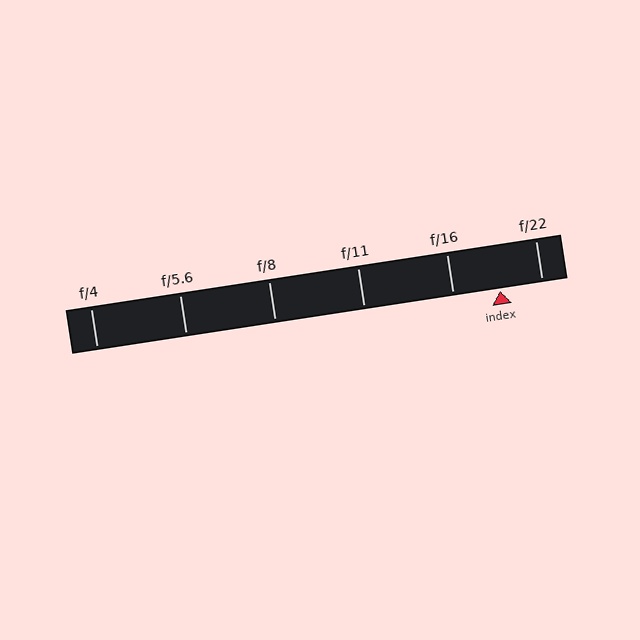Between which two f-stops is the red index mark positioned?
The index mark is between f/16 and f/22.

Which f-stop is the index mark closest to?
The index mark is closest to f/22.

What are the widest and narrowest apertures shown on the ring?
The widest aperture shown is f/4 and the narrowest is f/22.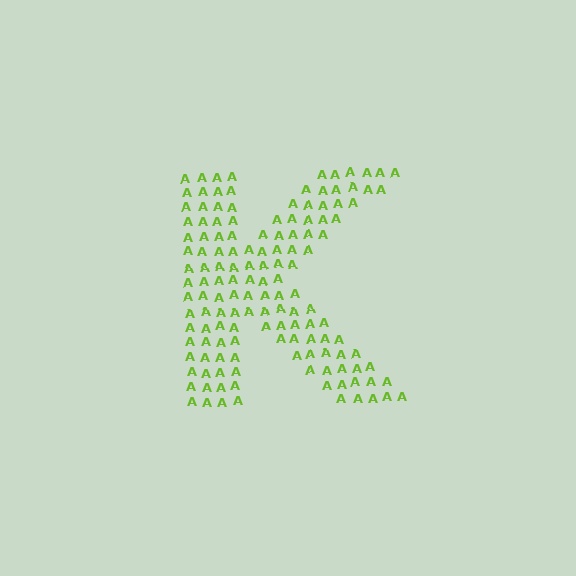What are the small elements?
The small elements are letter A's.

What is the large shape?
The large shape is the letter K.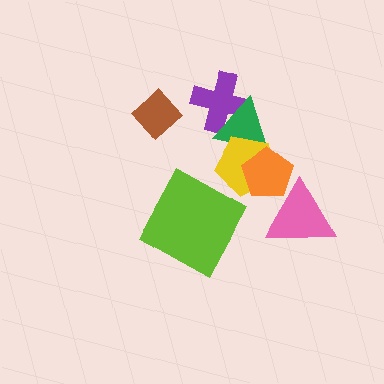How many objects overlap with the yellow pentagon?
2 objects overlap with the yellow pentagon.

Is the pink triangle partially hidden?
Yes, it is partially covered by another shape.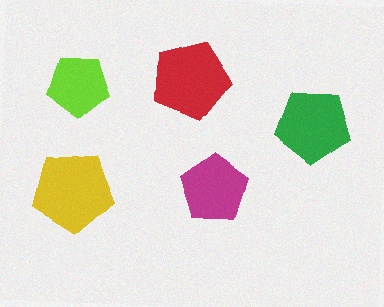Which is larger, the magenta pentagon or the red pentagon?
The red one.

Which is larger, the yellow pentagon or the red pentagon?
The yellow one.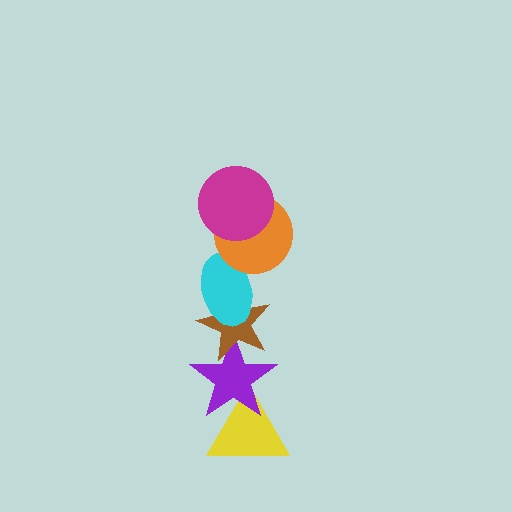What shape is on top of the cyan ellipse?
The orange circle is on top of the cyan ellipse.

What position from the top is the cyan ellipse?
The cyan ellipse is 3rd from the top.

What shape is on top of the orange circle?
The magenta circle is on top of the orange circle.